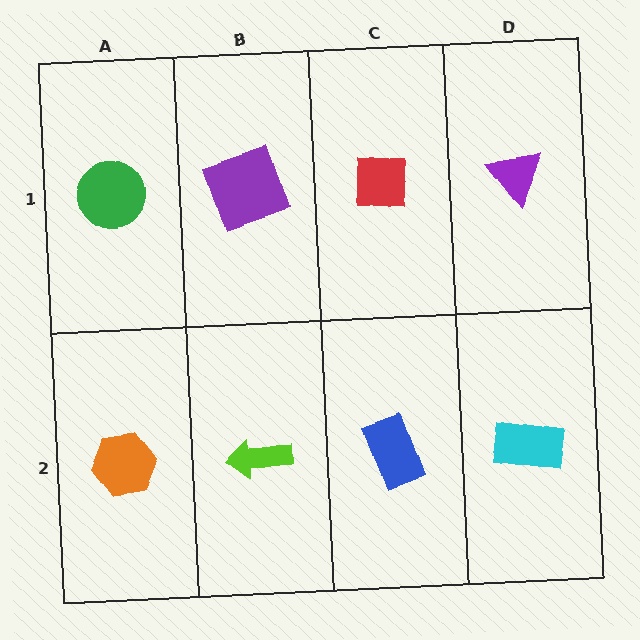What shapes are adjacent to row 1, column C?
A blue rectangle (row 2, column C), a purple square (row 1, column B), a purple triangle (row 1, column D).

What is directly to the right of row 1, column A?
A purple square.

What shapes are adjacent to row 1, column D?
A cyan rectangle (row 2, column D), a red square (row 1, column C).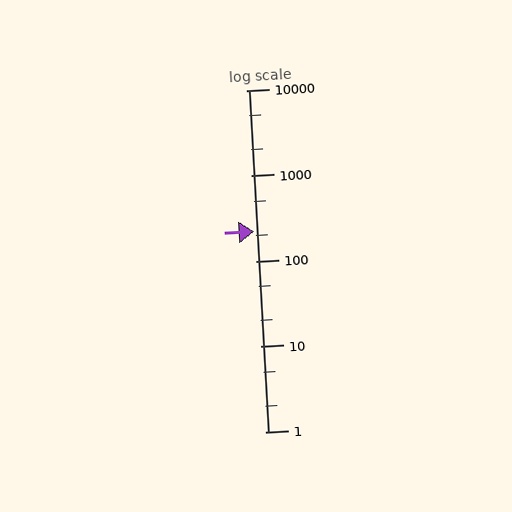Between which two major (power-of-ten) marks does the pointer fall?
The pointer is between 100 and 1000.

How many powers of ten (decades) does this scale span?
The scale spans 4 decades, from 1 to 10000.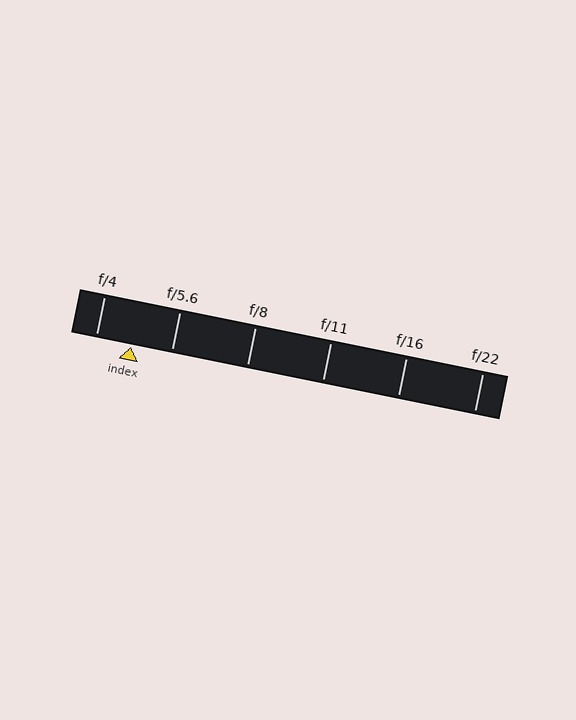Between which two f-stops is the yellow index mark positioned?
The index mark is between f/4 and f/5.6.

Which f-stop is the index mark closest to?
The index mark is closest to f/4.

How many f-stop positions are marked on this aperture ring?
There are 6 f-stop positions marked.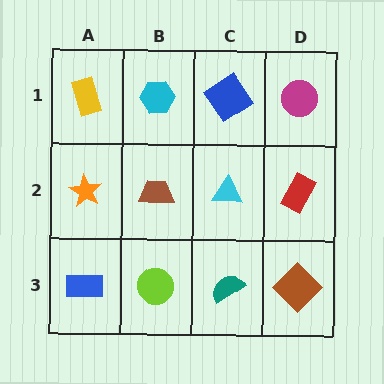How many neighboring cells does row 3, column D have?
2.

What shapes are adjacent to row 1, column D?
A red rectangle (row 2, column D), a blue diamond (row 1, column C).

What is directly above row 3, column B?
A brown trapezoid.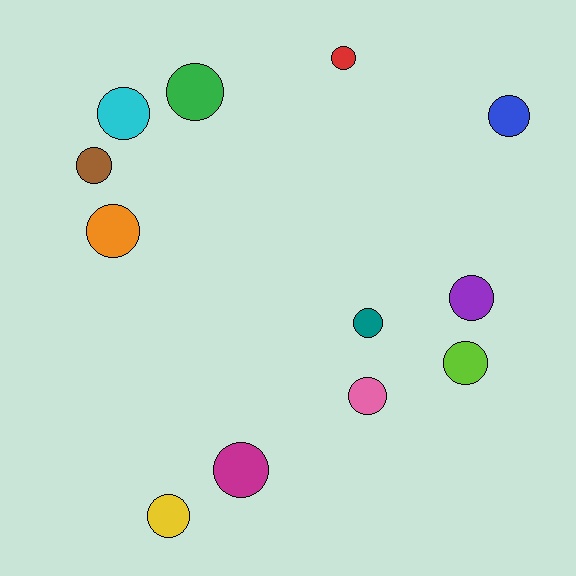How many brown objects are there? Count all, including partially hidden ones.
There is 1 brown object.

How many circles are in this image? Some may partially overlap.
There are 12 circles.